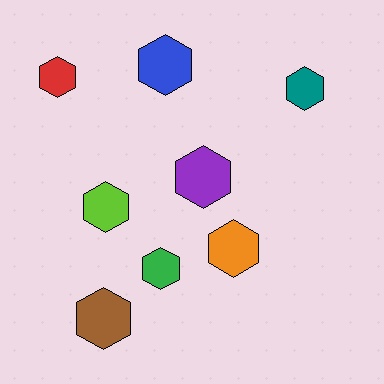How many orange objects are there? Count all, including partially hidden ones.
There is 1 orange object.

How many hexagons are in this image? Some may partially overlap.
There are 8 hexagons.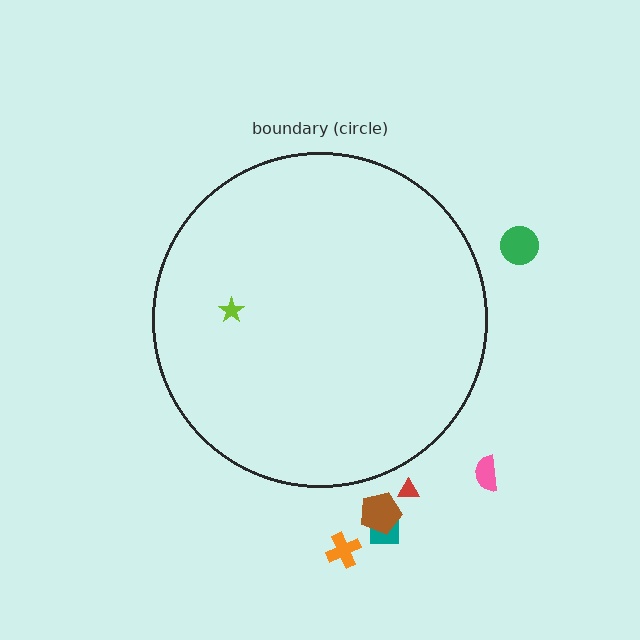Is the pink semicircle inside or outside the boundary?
Outside.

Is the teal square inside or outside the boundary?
Outside.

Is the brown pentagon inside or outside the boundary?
Outside.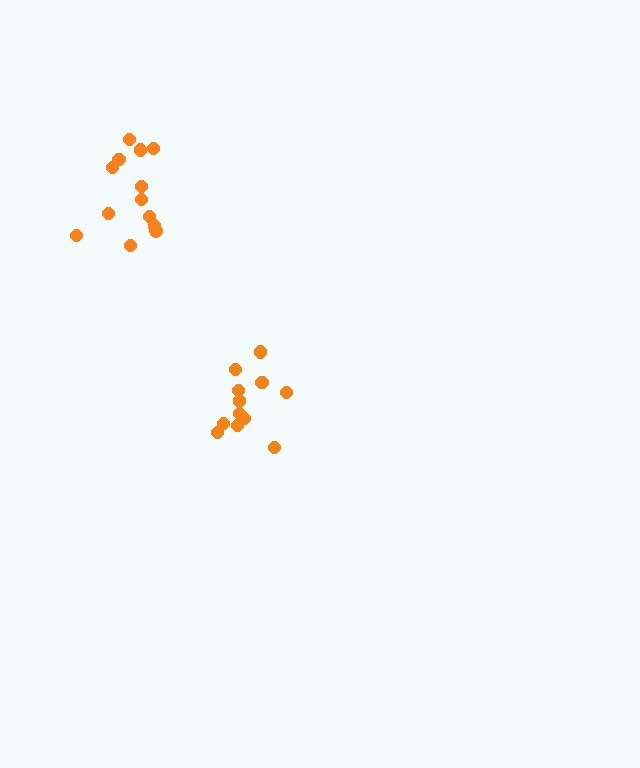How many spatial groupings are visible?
There are 2 spatial groupings.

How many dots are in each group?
Group 1: 12 dots, Group 2: 13 dots (25 total).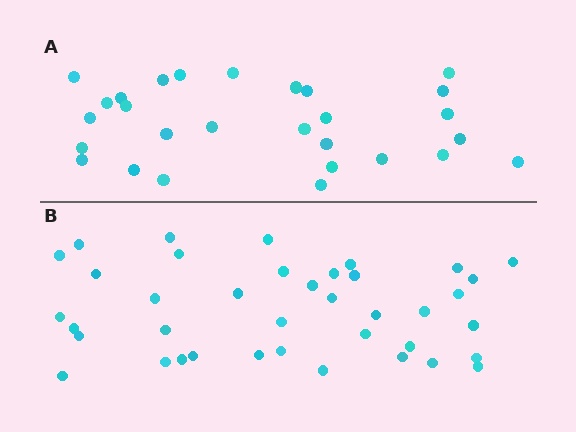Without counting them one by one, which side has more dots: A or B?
Region B (the bottom region) has more dots.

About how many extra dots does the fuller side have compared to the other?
Region B has roughly 12 or so more dots than region A.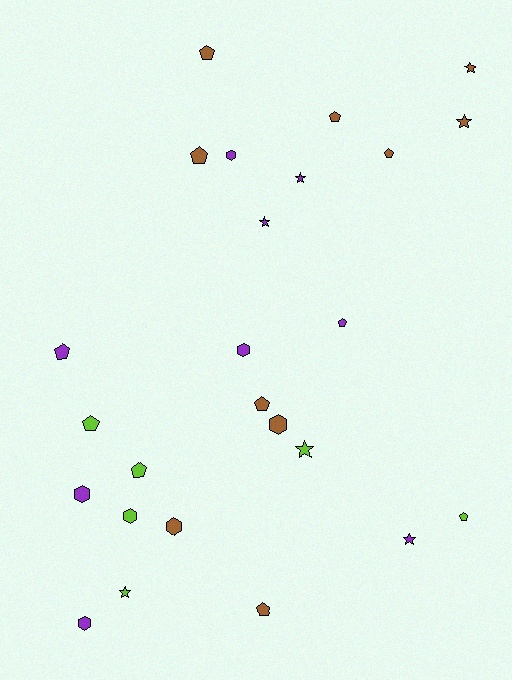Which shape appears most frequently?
Pentagon, with 11 objects.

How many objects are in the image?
There are 25 objects.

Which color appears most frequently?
Brown, with 10 objects.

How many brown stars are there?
There are 2 brown stars.